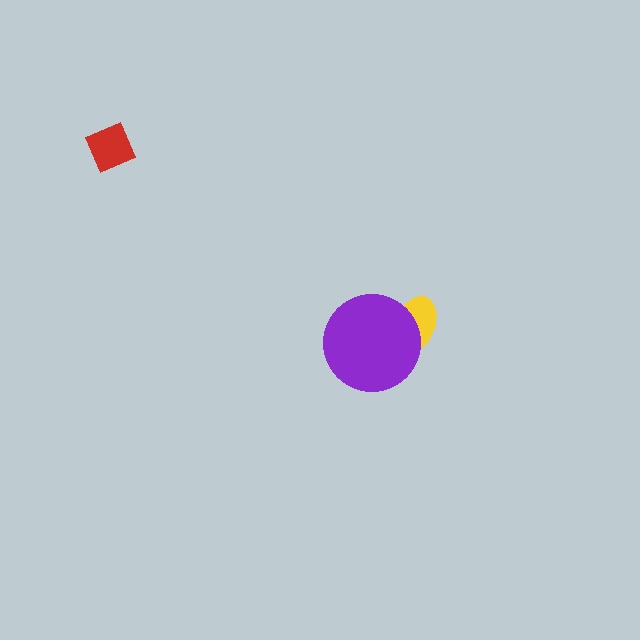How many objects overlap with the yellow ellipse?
1 object overlaps with the yellow ellipse.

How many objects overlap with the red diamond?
0 objects overlap with the red diamond.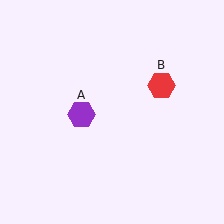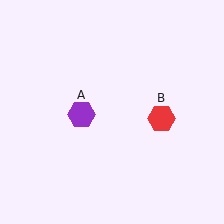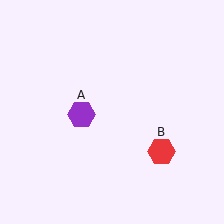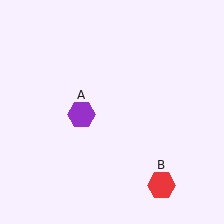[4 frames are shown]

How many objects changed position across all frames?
1 object changed position: red hexagon (object B).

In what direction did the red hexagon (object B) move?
The red hexagon (object B) moved down.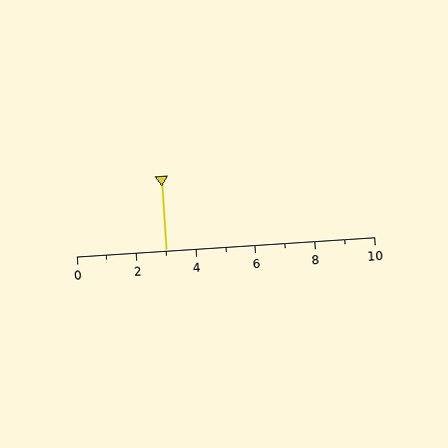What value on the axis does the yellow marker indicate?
The marker indicates approximately 3.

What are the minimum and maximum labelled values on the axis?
The axis runs from 0 to 10.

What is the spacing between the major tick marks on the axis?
The major ticks are spaced 2 apart.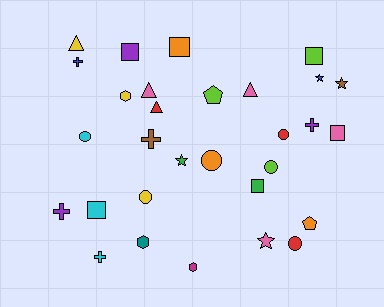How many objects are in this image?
There are 30 objects.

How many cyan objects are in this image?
There are 3 cyan objects.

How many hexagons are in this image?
There are 3 hexagons.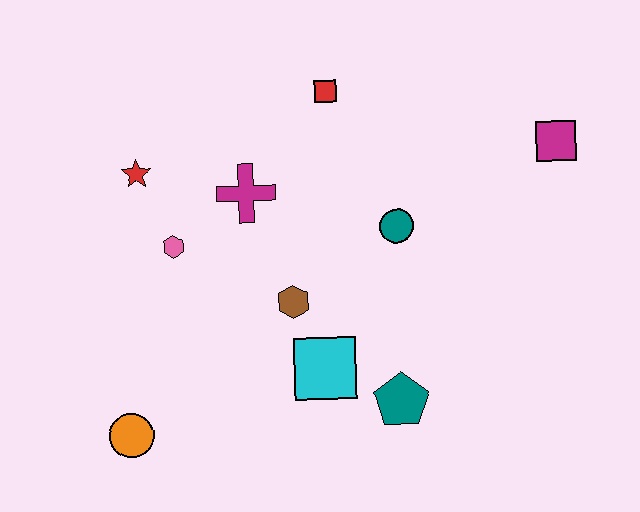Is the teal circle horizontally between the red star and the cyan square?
No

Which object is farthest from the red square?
The orange circle is farthest from the red square.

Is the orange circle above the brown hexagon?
No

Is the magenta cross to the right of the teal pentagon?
No